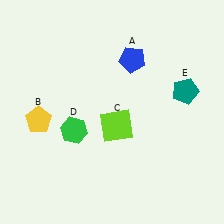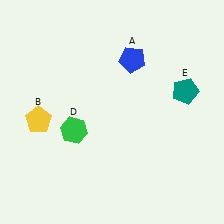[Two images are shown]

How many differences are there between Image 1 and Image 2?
There is 1 difference between the two images.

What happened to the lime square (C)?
The lime square (C) was removed in Image 2. It was in the bottom-right area of Image 1.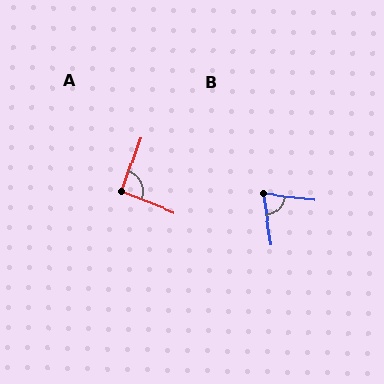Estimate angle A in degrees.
Approximately 92 degrees.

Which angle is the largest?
A, at approximately 92 degrees.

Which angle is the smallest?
B, at approximately 74 degrees.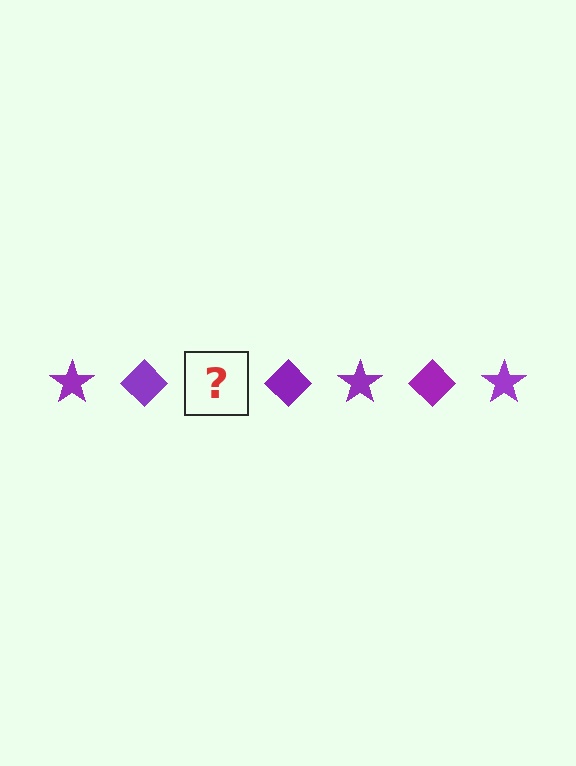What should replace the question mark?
The question mark should be replaced with a purple star.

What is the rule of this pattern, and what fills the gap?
The rule is that the pattern cycles through star, diamond shapes in purple. The gap should be filled with a purple star.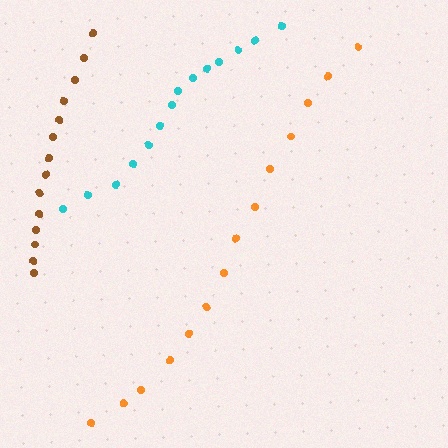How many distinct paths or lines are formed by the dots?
There are 3 distinct paths.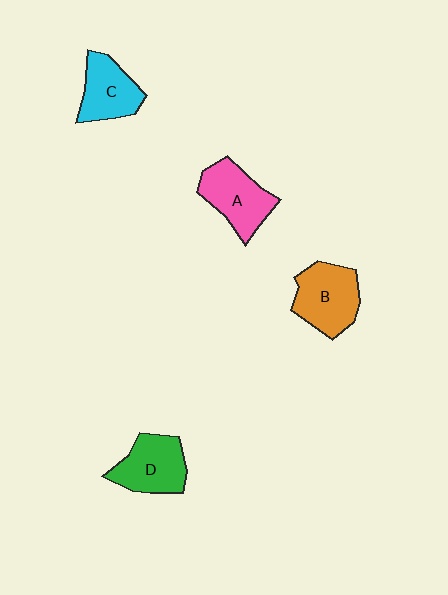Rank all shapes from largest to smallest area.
From largest to smallest: B (orange), A (pink), D (green), C (cyan).